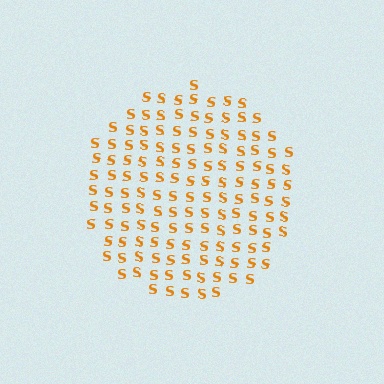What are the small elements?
The small elements are letter S's.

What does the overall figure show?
The overall figure shows a circle.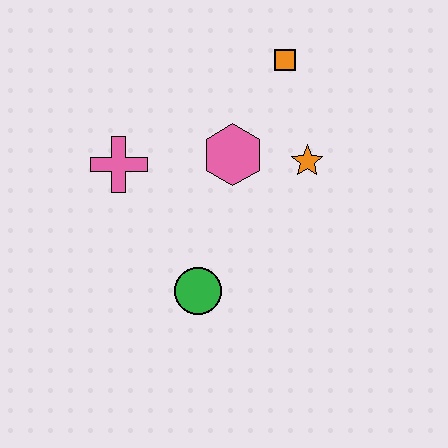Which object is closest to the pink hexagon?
The orange star is closest to the pink hexagon.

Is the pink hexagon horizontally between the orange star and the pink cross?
Yes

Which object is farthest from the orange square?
The green circle is farthest from the orange square.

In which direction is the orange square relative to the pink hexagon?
The orange square is above the pink hexagon.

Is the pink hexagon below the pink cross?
No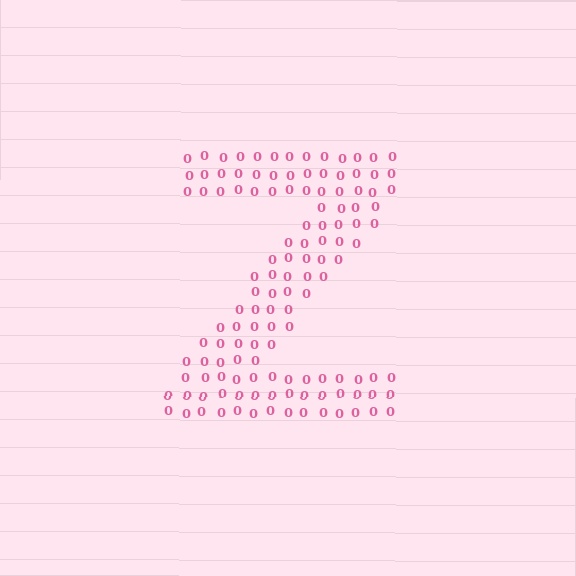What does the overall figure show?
The overall figure shows the letter Z.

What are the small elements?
The small elements are digit 0's.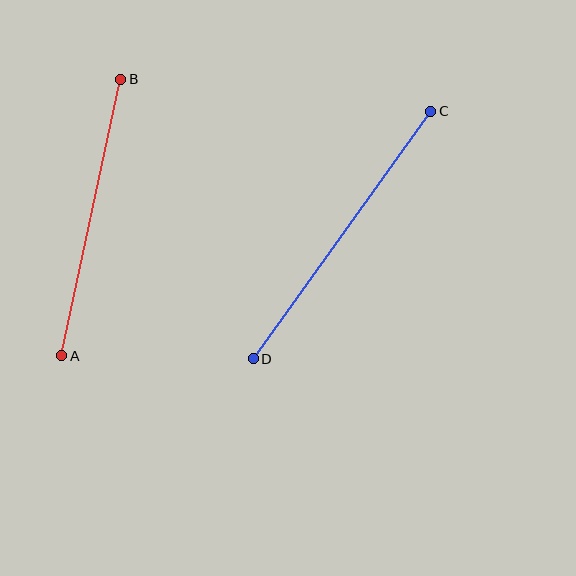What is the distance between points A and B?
The distance is approximately 283 pixels.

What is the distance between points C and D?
The distance is approximately 304 pixels.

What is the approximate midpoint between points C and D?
The midpoint is at approximately (342, 235) pixels.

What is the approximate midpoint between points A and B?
The midpoint is at approximately (91, 217) pixels.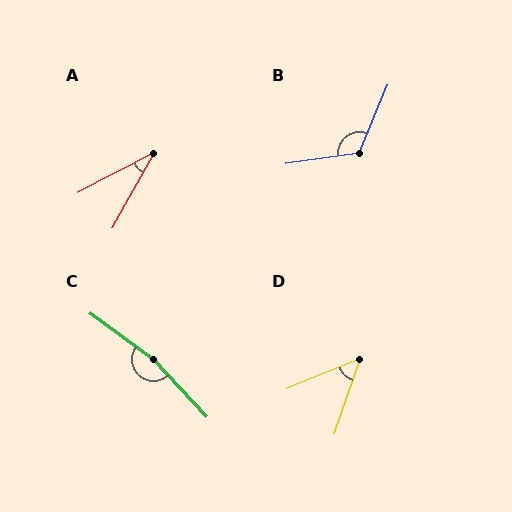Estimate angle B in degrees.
Approximately 120 degrees.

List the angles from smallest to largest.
A (34°), D (49°), B (120°), C (169°).